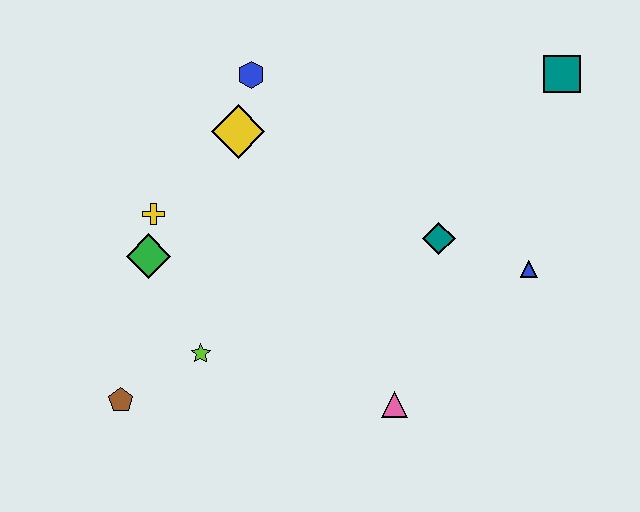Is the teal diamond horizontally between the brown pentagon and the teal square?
Yes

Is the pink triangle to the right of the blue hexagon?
Yes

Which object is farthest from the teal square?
The brown pentagon is farthest from the teal square.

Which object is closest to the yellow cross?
The green diamond is closest to the yellow cross.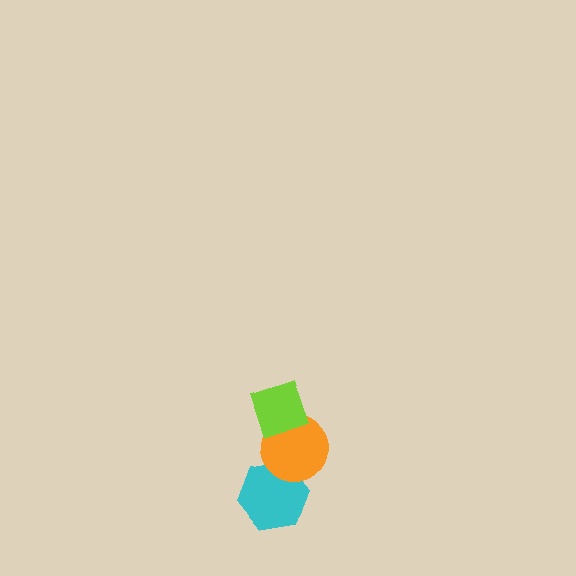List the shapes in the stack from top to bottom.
From top to bottom: the lime diamond, the orange circle, the cyan hexagon.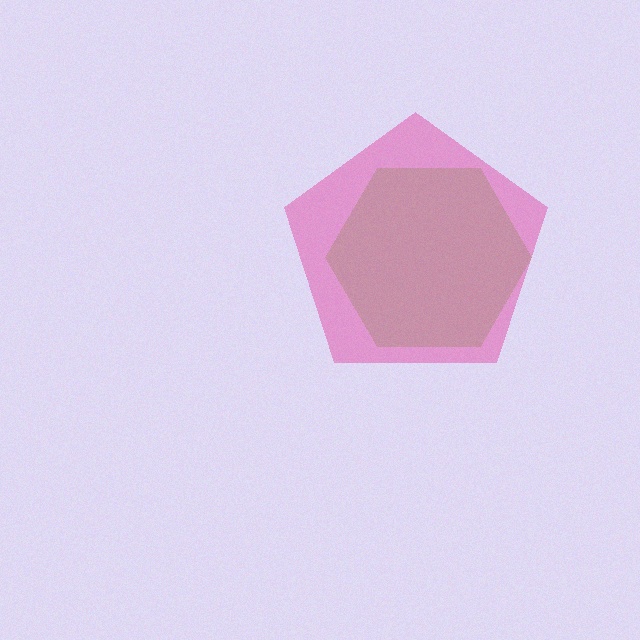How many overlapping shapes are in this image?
There are 2 overlapping shapes in the image.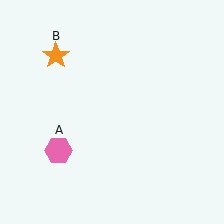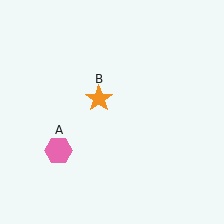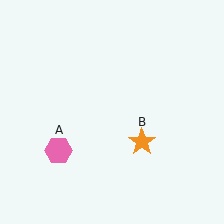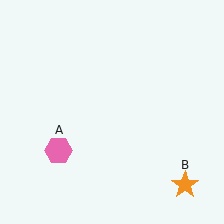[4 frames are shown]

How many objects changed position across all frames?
1 object changed position: orange star (object B).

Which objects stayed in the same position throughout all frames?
Pink hexagon (object A) remained stationary.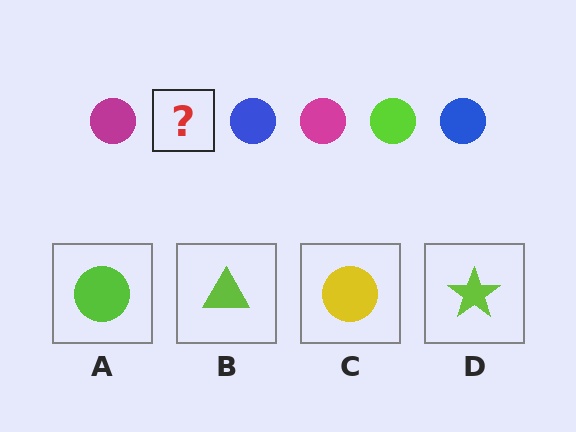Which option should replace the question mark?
Option A.